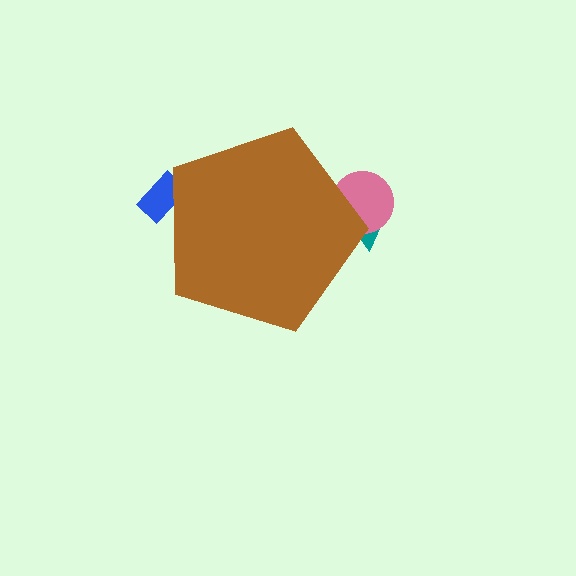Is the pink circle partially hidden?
Yes, the pink circle is partially hidden behind the brown pentagon.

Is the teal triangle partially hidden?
Yes, the teal triangle is partially hidden behind the brown pentagon.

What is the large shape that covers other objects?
A brown pentagon.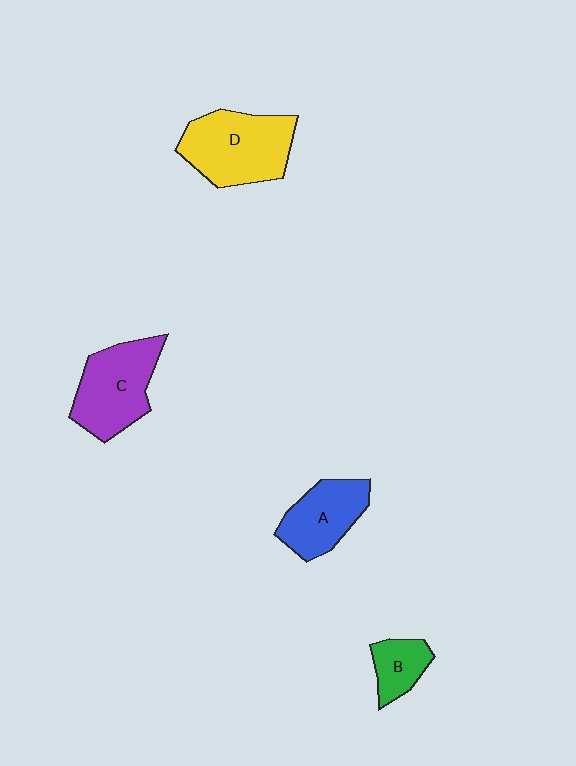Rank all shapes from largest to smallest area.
From largest to smallest: D (yellow), C (purple), A (blue), B (green).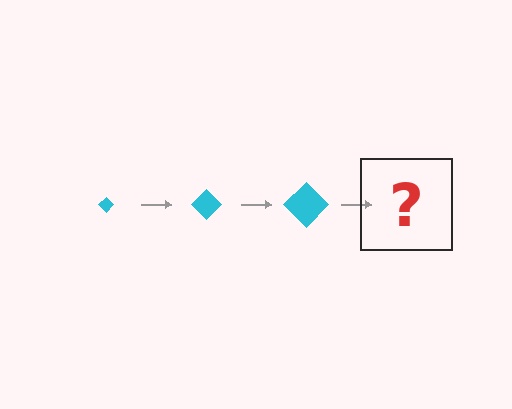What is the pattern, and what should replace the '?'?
The pattern is that the diamond gets progressively larger each step. The '?' should be a cyan diamond, larger than the previous one.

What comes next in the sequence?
The next element should be a cyan diamond, larger than the previous one.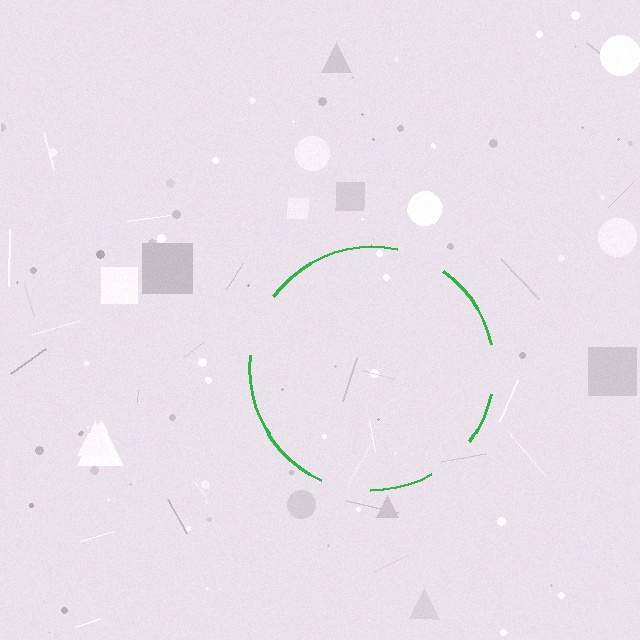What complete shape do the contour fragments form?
The contour fragments form a circle.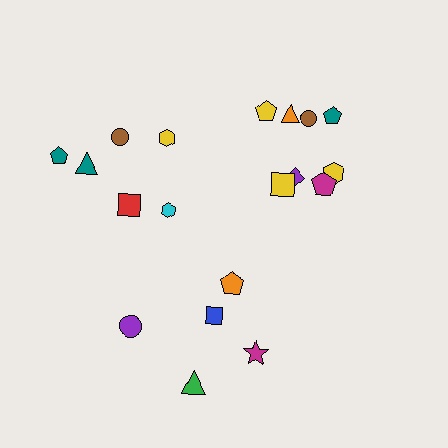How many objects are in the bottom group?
There are 5 objects.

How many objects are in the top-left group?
There are 6 objects.